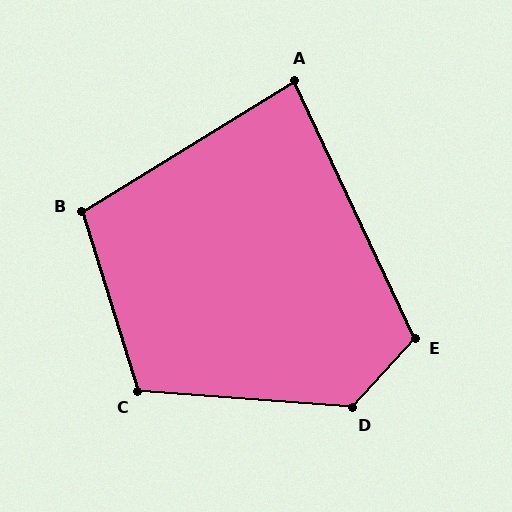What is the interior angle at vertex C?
Approximately 112 degrees (obtuse).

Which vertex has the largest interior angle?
D, at approximately 128 degrees.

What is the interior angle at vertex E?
Approximately 112 degrees (obtuse).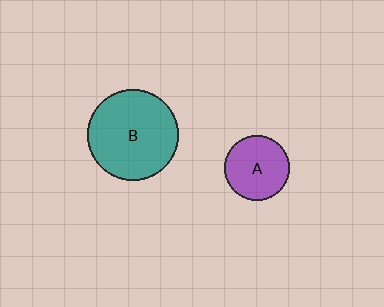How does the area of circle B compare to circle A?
Approximately 1.9 times.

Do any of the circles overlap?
No, none of the circles overlap.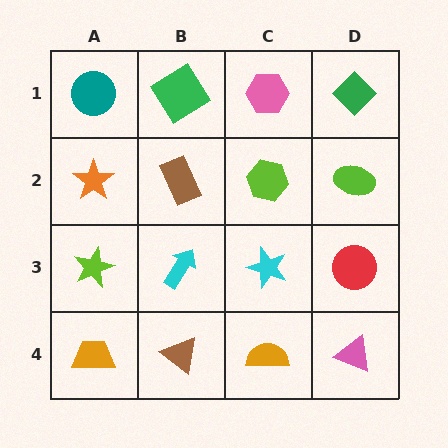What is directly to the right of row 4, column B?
An orange semicircle.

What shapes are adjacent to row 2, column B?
A green diamond (row 1, column B), a cyan arrow (row 3, column B), an orange star (row 2, column A), a lime hexagon (row 2, column C).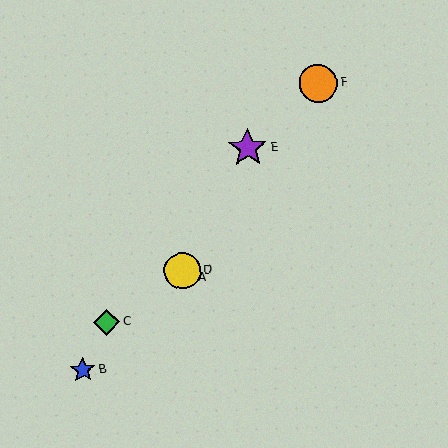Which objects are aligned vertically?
Objects A, D are aligned vertically.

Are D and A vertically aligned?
Yes, both are at x≈182.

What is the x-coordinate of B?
Object B is at x≈83.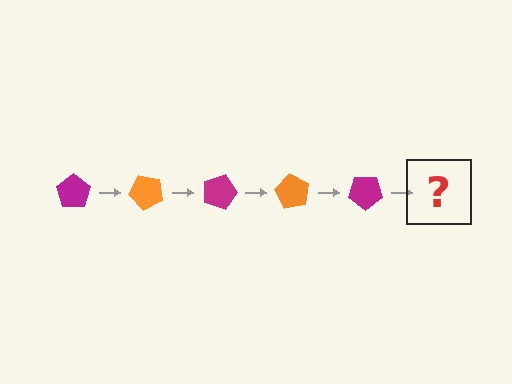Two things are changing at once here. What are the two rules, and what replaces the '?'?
The two rules are that it rotates 45 degrees each step and the color cycles through magenta and orange. The '?' should be an orange pentagon, rotated 225 degrees from the start.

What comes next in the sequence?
The next element should be an orange pentagon, rotated 225 degrees from the start.